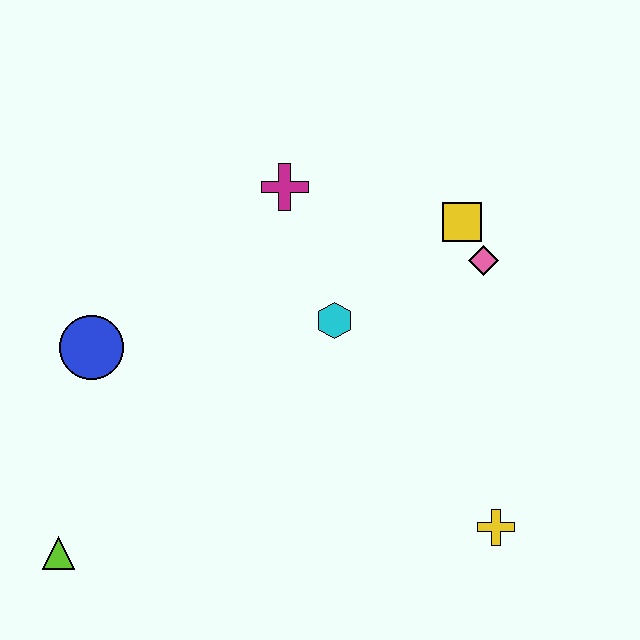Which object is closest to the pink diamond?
The yellow square is closest to the pink diamond.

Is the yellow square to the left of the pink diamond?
Yes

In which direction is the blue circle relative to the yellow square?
The blue circle is to the left of the yellow square.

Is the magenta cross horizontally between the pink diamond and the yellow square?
No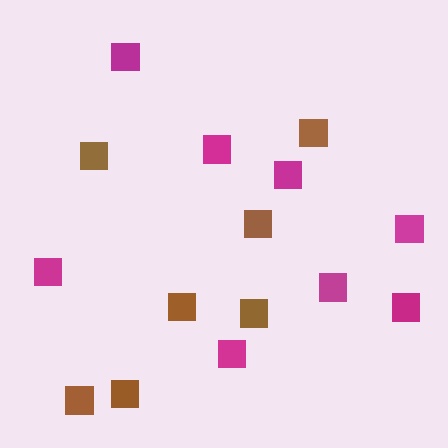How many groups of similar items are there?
There are 2 groups: one group of magenta squares (8) and one group of brown squares (7).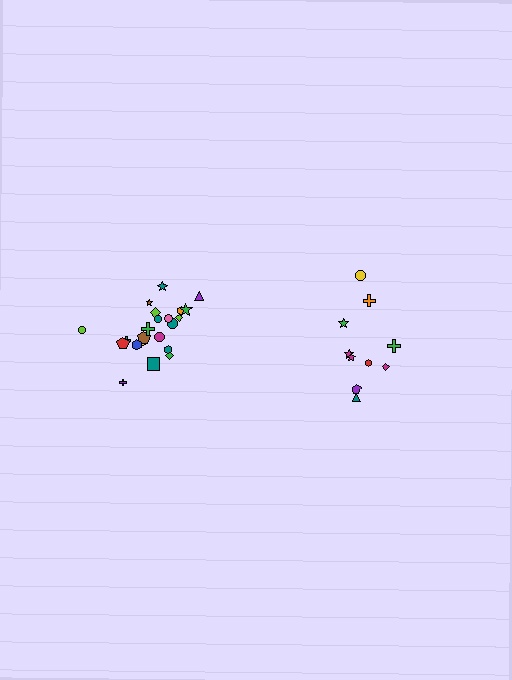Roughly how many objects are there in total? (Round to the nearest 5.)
Roughly 30 objects in total.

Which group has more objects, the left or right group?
The left group.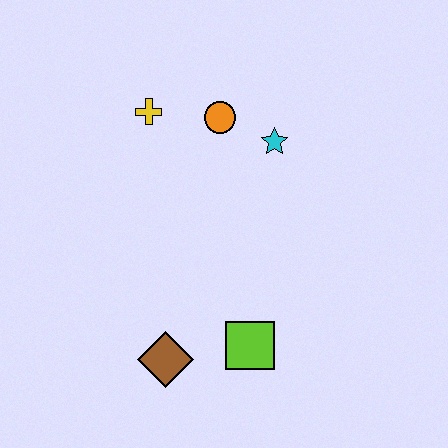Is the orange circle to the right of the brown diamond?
Yes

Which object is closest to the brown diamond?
The lime square is closest to the brown diamond.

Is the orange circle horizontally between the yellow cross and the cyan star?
Yes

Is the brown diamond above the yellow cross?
No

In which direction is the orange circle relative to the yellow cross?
The orange circle is to the right of the yellow cross.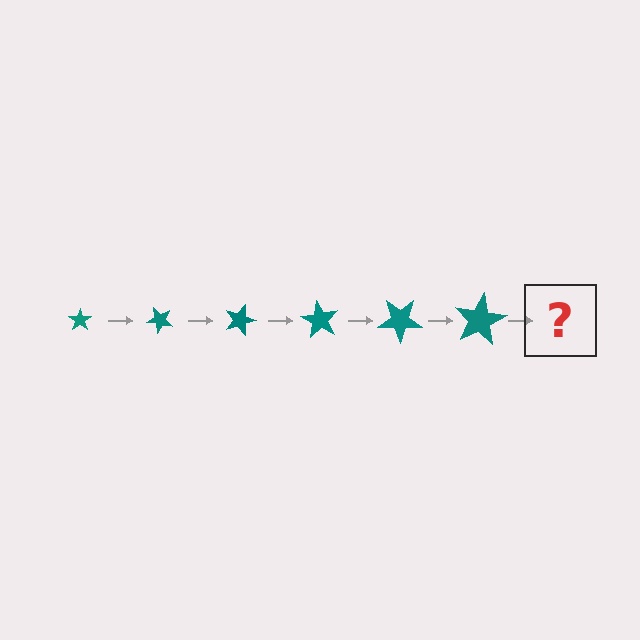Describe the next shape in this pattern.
It should be a star, larger than the previous one and rotated 270 degrees from the start.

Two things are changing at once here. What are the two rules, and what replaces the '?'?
The two rules are that the star grows larger each step and it rotates 45 degrees each step. The '?' should be a star, larger than the previous one and rotated 270 degrees from the start.